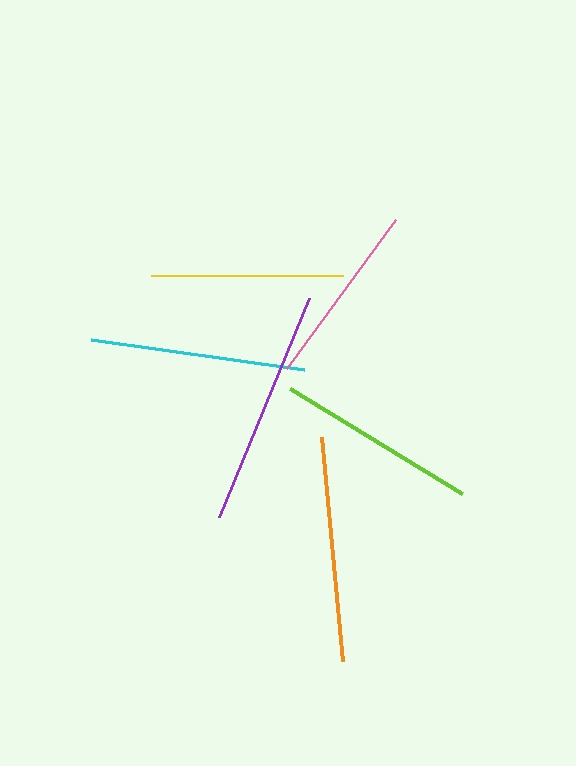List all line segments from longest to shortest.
From longest to shortest: purple, orange, cyan, lime, yellow, pink.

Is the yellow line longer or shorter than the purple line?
The purple line is longer than the yellow line.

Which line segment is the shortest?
The pink line is the shortest at approximately 185 pixels.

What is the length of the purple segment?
The purple segment is approximately 236 pixels long.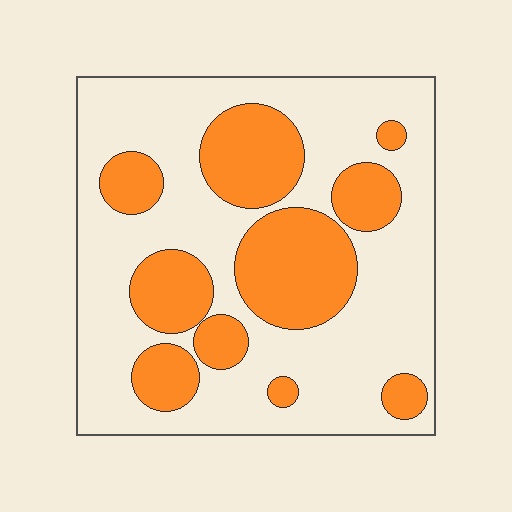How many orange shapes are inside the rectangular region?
10.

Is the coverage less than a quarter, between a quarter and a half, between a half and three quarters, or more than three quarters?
Between a quarter and a half.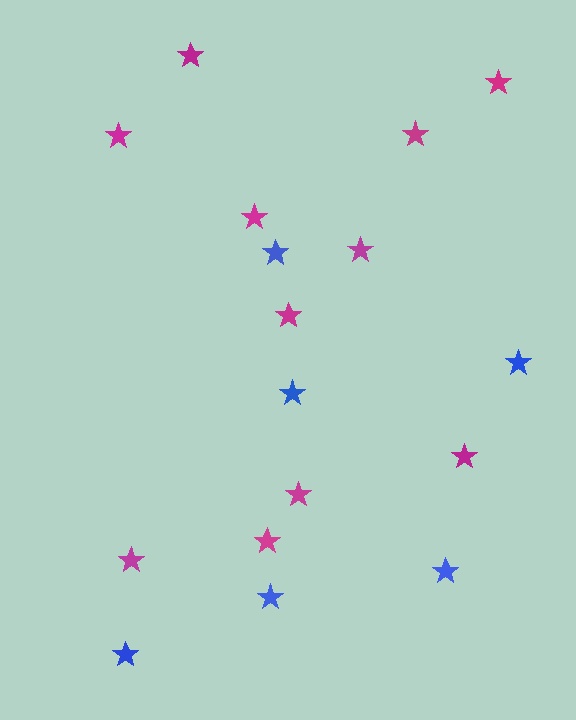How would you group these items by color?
There are 2 groups: one group of blue stars (6) and one group of magenta stars (11).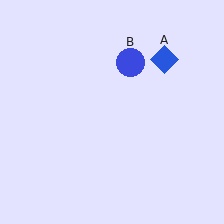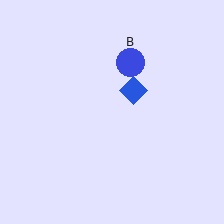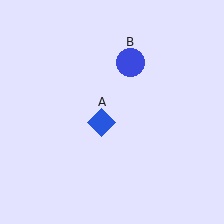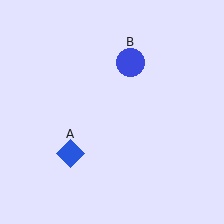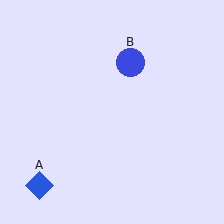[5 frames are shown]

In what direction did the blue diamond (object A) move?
The blue diamond (object A) moved down and to the left.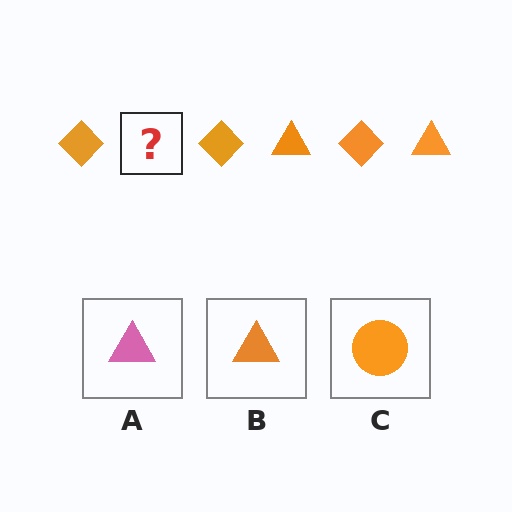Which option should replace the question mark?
Option B.